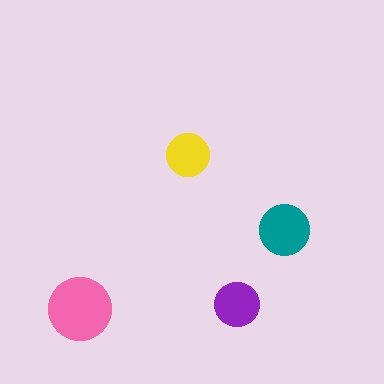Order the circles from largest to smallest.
the pink one, the teal one, the purple one, the yellow one.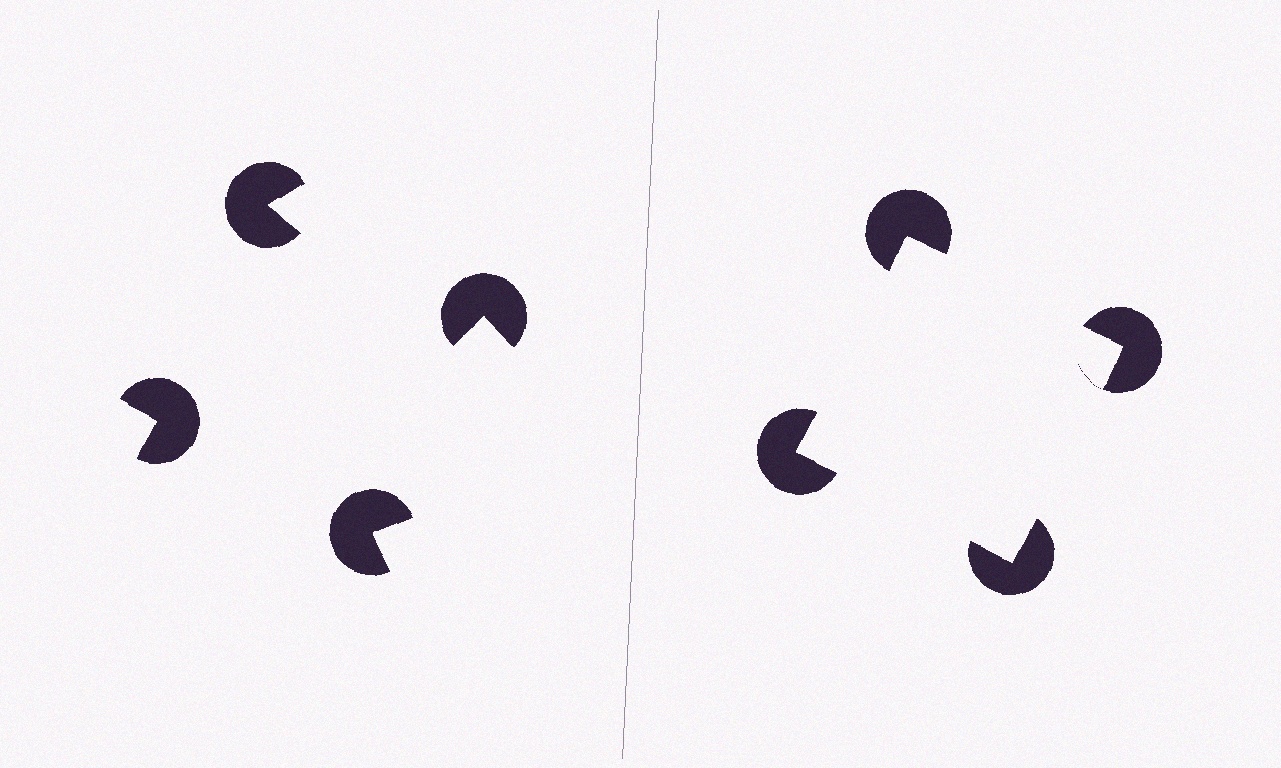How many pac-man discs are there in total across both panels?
8 — 4 on each side.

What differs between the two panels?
The pac-man discs are positioned identically on both sides; only the wedge orientations differ. On the right they align to a square; on the left they are misaligned.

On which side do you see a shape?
An illusory square appears on the right side. On the left side the wedge cuts are rotated, so no coherent shape forms.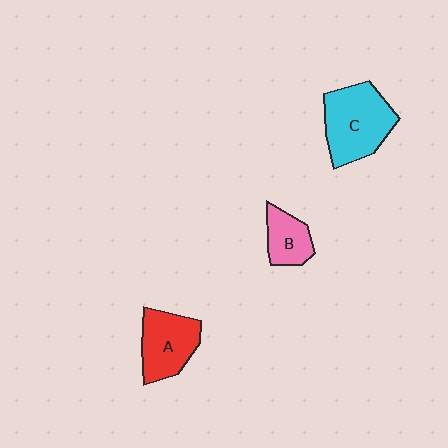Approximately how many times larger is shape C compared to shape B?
Approximately 2.0 times.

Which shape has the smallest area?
Shape B (pink).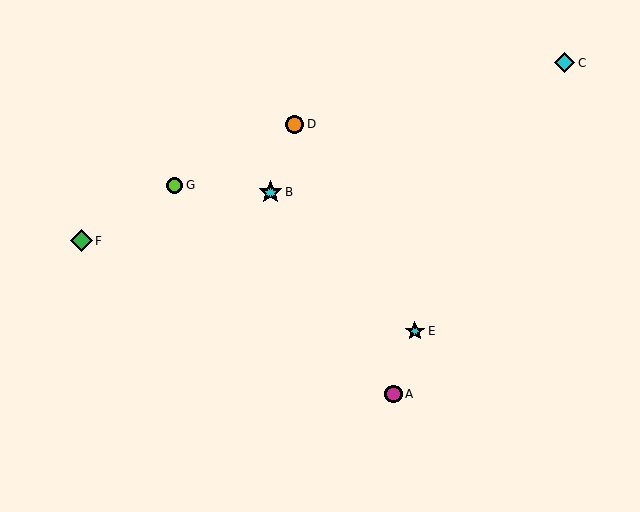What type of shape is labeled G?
Shape G is a lime circle.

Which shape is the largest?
The cyan star (labeled B) is the largest.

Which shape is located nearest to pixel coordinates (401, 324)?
The cyan star (labeled E) at (415, 331) is nearest to that location.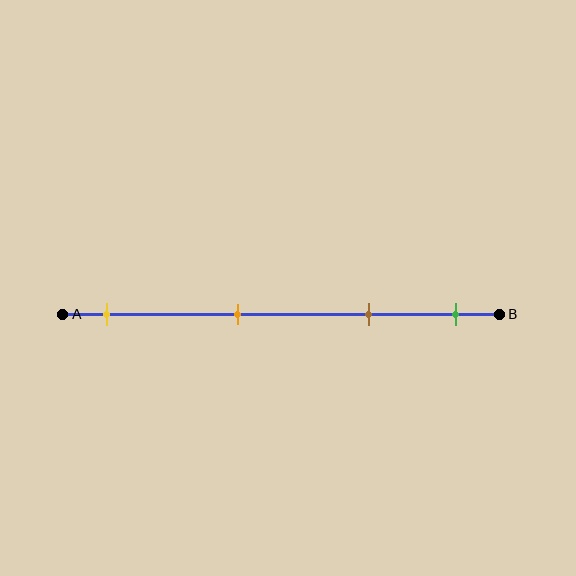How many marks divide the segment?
There are 4 marks dividing the segment.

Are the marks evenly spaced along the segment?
No, the marks are not evenly spaced.